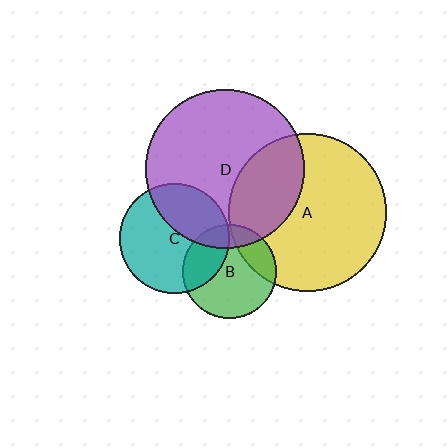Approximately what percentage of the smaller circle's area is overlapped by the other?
Approximately 30%.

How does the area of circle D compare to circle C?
Approximately 2.1 times.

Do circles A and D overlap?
Yes.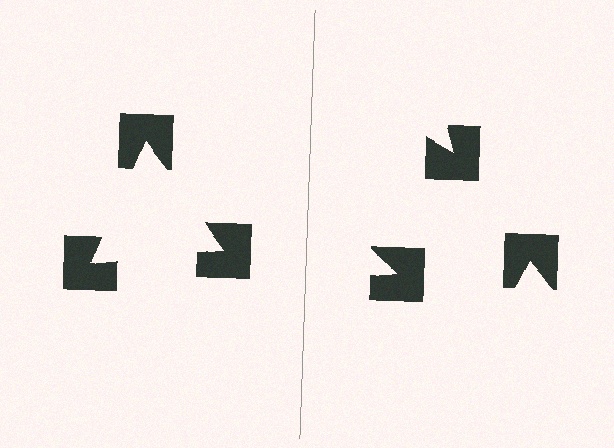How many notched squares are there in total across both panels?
6 — 3 on each side.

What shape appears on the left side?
An illusory triangle.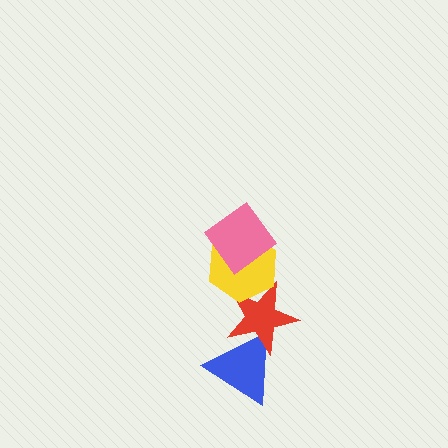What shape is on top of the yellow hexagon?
The pink diamond is on top of the yellow hexagon.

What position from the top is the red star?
The red star is 3rd from the top.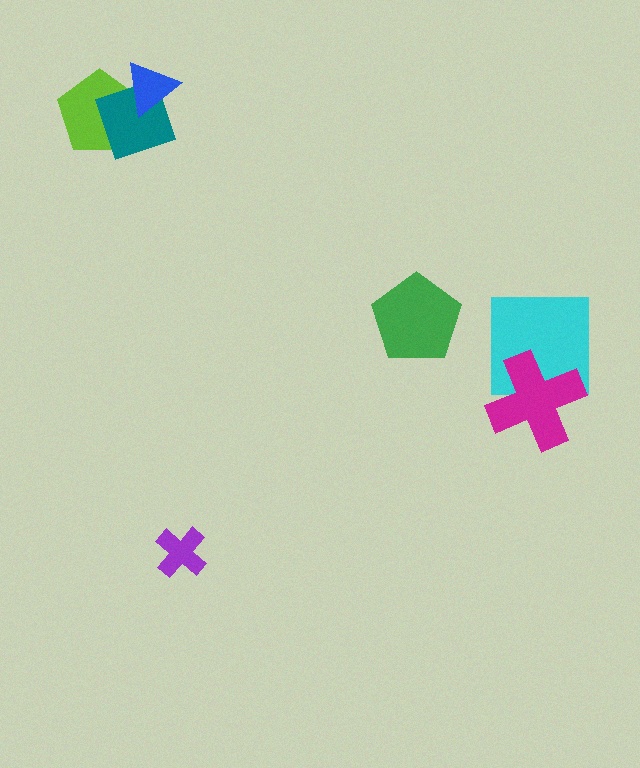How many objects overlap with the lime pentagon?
2 objects overlap with the lime pentagon.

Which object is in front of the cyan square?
The magenta cross is in front of the cyan square.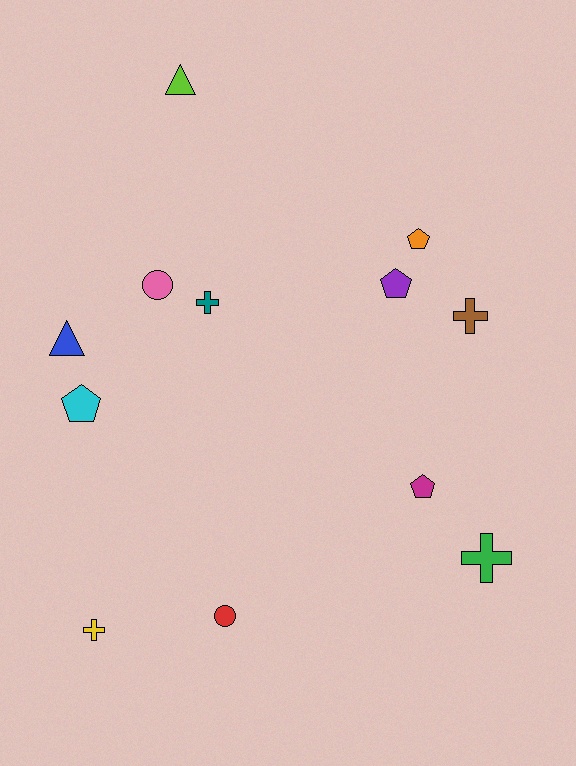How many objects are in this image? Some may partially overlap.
There are 12 objects.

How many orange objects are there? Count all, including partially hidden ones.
There is 1 orange object.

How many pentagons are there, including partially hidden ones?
There are 4 pentagons.